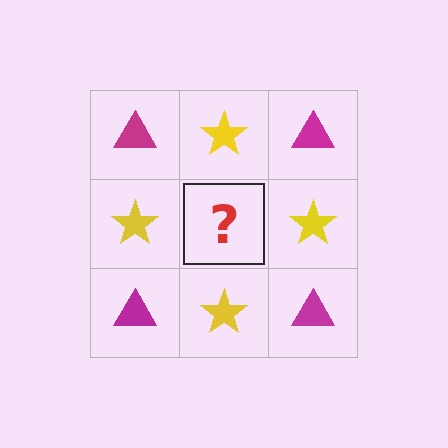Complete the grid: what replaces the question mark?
The question mark should be replaced with a magenta triangle.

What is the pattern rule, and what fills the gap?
The rule is that it alternates magenta triangle and yellow star in a checkerboard pattern. The gap should be filled with a magenta triangle.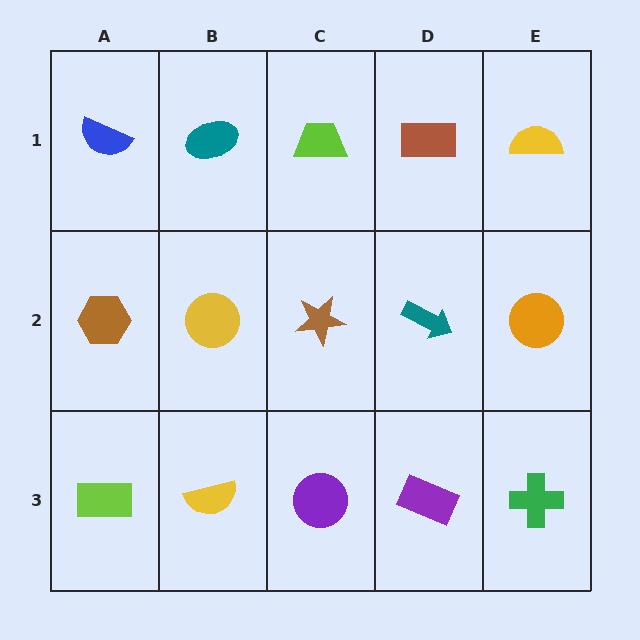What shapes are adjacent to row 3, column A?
A brown hexagon (row 2, column A), a yellow semicircle (row 3, column B).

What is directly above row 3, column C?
A brown star.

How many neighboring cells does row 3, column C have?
3.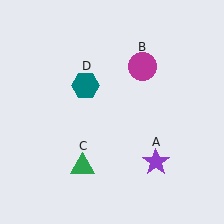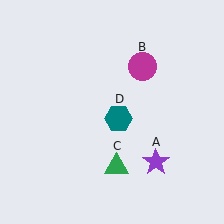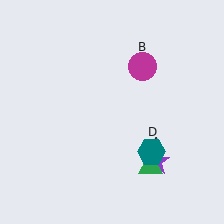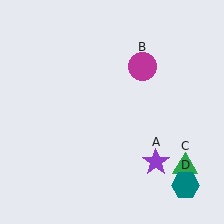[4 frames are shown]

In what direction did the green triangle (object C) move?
The green triangle (object C) moved right.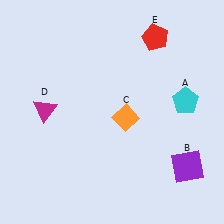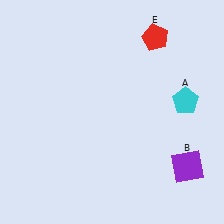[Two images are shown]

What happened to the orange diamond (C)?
The orange diamond (C) was removed in Image 2. It was in the bottom-right area of Image 1.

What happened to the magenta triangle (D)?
The magenta triangle (D) was removed in Image 2. It was in the top-left area of Image 1.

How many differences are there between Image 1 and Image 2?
There are 2 differences between the two images.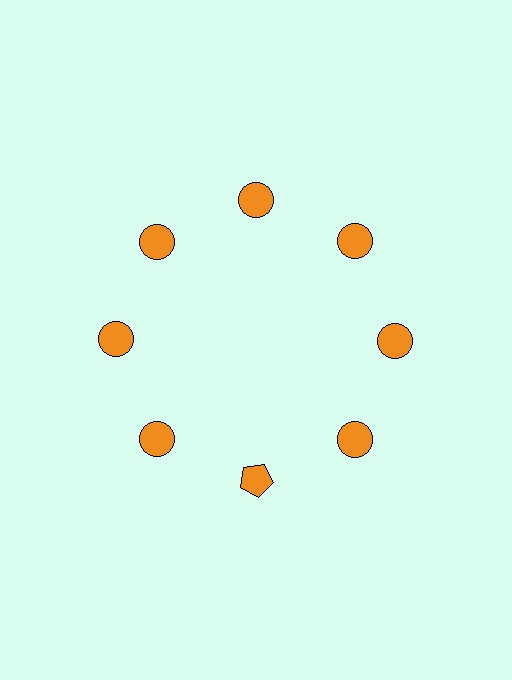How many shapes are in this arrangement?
There are 8 shapes arranged in a ring pattern.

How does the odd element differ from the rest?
It has a different shape: pentagon instead of circle.